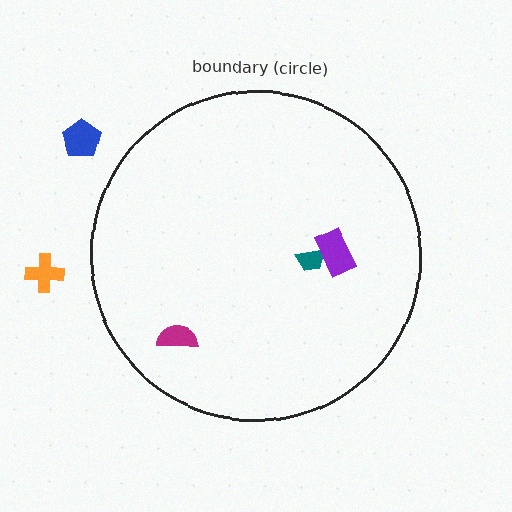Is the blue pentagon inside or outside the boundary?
Outside.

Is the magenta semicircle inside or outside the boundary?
Inside.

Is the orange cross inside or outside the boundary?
Outside.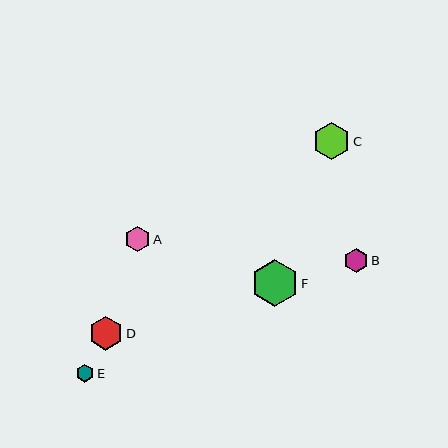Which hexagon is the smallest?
Hexagon E is the smallest with a size of approximately 18 pixels.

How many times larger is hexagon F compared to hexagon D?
Hexagon F is approximately 1.4 times the size of hexagon D.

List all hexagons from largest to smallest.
From largest to smallest: F, C, D, A, B, E.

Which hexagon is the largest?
Hexagon F is the largest with a size of approximately 48 pixels.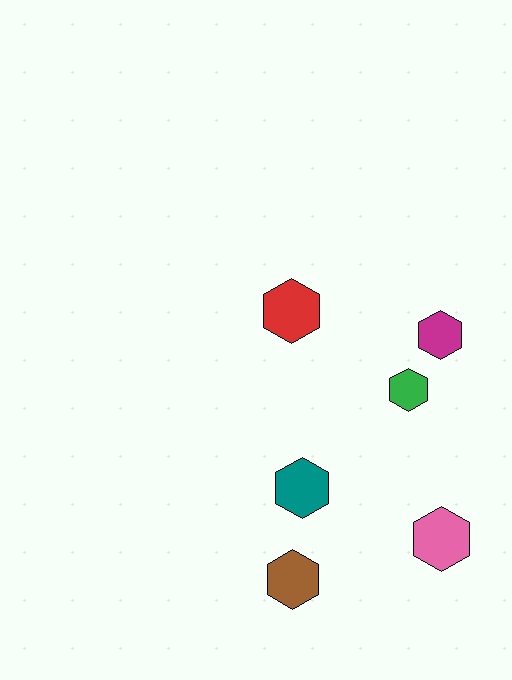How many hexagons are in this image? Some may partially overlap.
There are 6 hexagons.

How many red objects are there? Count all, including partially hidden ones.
There is 1 red object.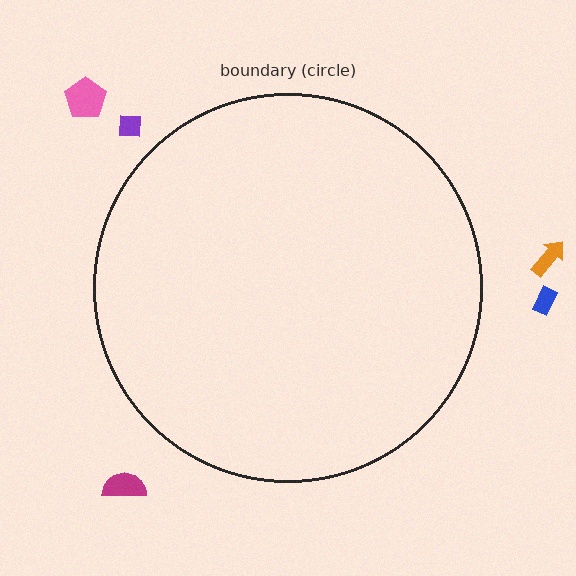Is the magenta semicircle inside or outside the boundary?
Outside.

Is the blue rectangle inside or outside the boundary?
Outside.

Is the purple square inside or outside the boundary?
Outside.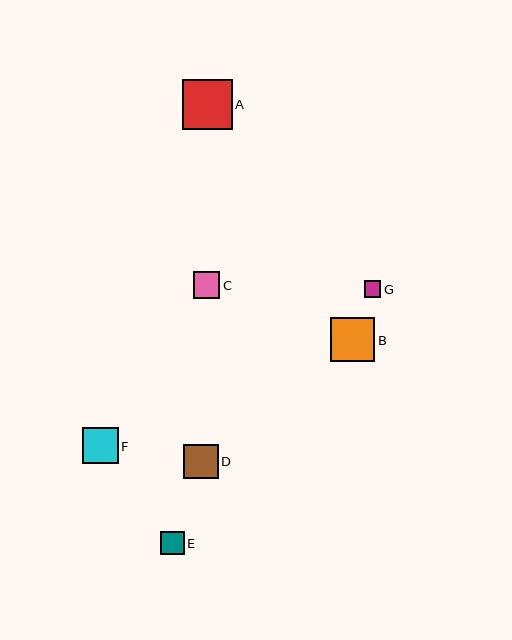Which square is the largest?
Square A is the largest with a size of approximately 50 pixels.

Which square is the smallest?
Square G is the smallest with a size of approximately 17 pixels.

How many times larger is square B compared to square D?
Square B is approximately 1.3 times the size of square D.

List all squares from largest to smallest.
From largest to smallest: A, B, F, D, C, E, G.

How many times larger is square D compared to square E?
Square D is approximately 1.4 times the size of square E.